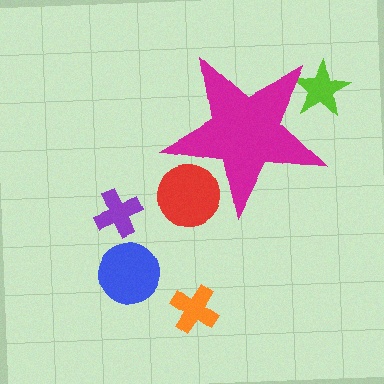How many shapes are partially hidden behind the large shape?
2 shapes are partially hidden.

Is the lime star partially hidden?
Yes, the lime star is partially hidden behind the magenta star.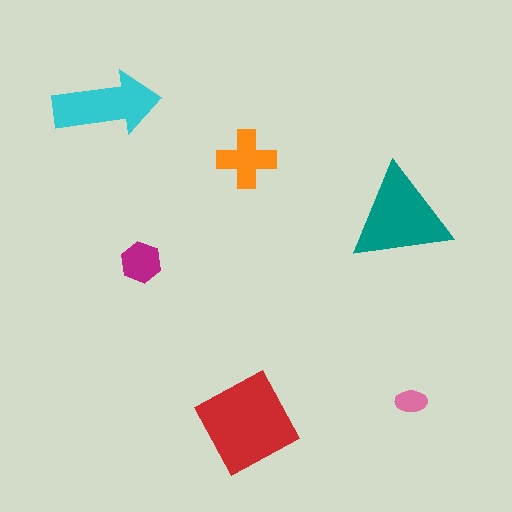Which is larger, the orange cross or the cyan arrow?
The cyan arrow.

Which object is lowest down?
The red diamond is bottommost.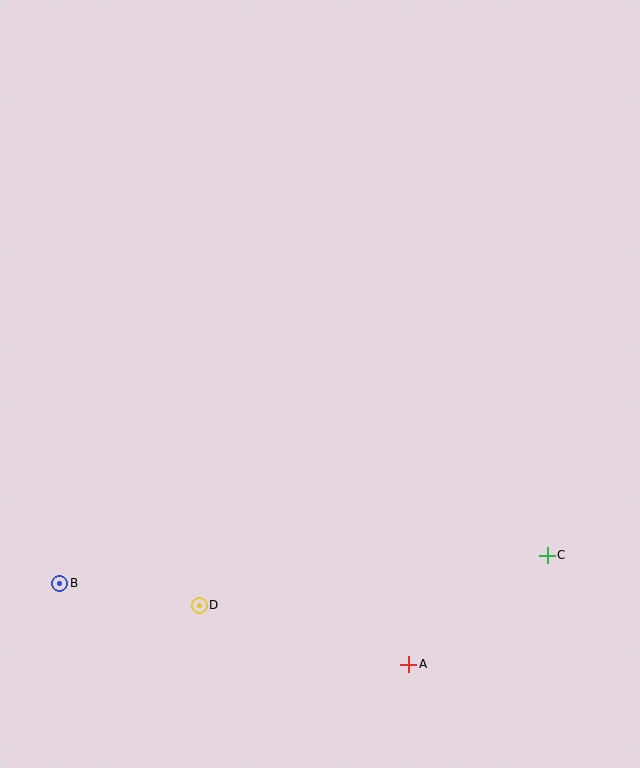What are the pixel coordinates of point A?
Point A is at (408, 664).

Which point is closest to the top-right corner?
Point C is closest to the top-right corner.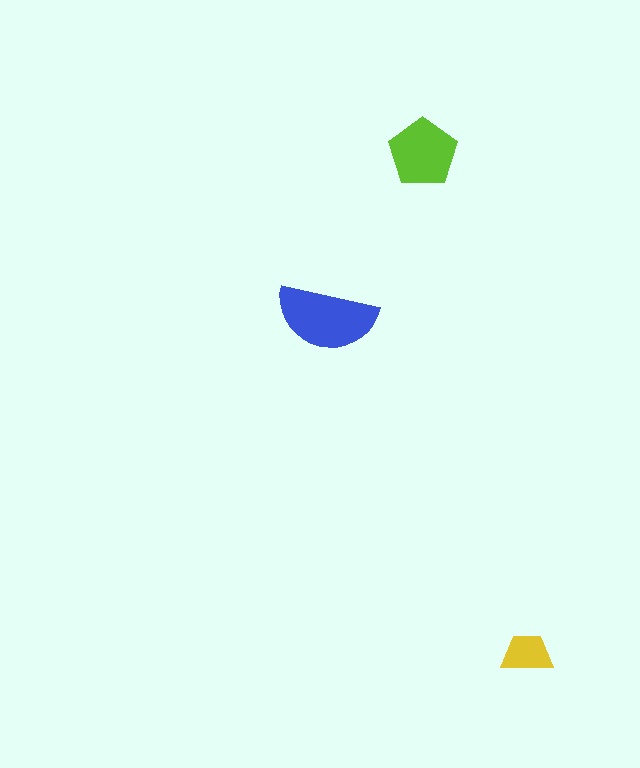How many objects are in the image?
There are 3 objects in the image.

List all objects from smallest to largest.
The yellow trapezoid, the lime pentagon, the blue semicircle.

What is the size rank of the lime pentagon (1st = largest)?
2nd.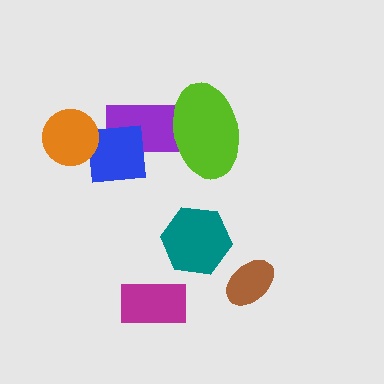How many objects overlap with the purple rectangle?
2 objects overlap with the purple rectangle.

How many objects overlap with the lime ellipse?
1 object overlaps with the lime ellipse.